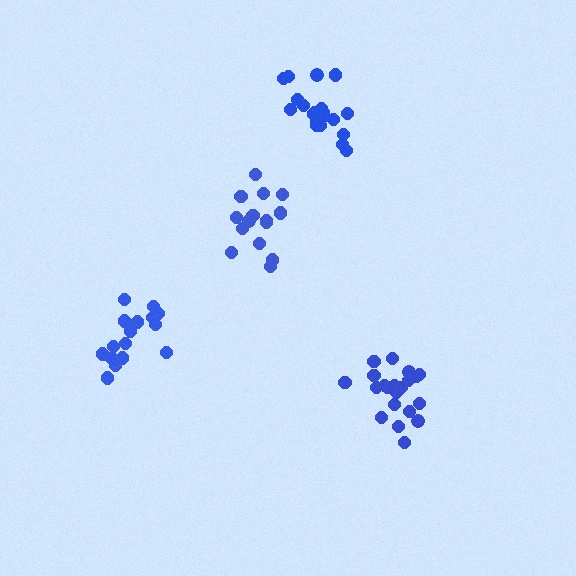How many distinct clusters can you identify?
There are 4 distinct clusters.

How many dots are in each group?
Group 1: 21 dots, Group 2: 15 dots, Group 3: 21 dots, Group 4: 16 dots (73 total).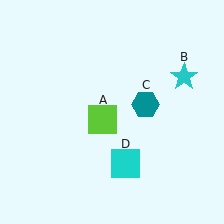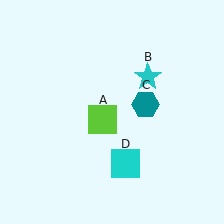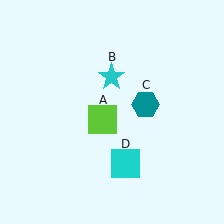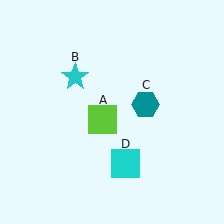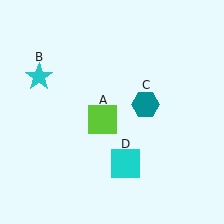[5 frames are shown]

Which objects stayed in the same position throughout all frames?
Lime square (object A) and teal hexagon (object C) and cyan square (object D) remained stationary.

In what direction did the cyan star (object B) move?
The cyan star (object B) moved left.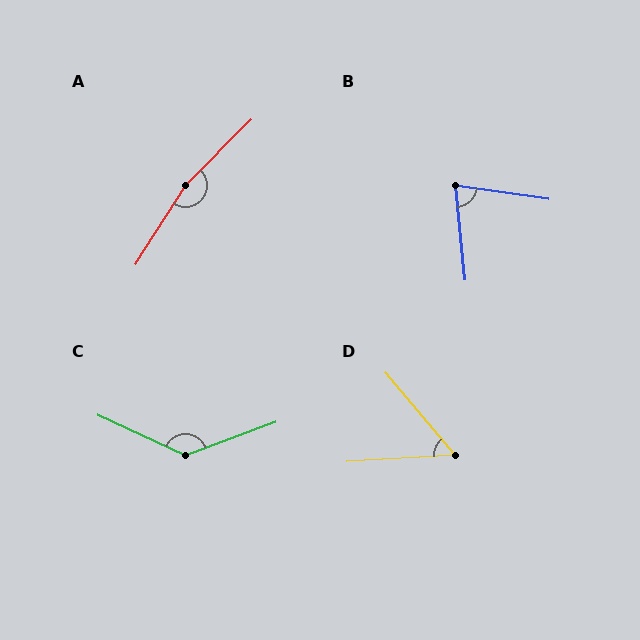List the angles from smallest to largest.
D (53°), B (77°), C (134°), A (167°).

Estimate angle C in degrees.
Approximately 134 degrees.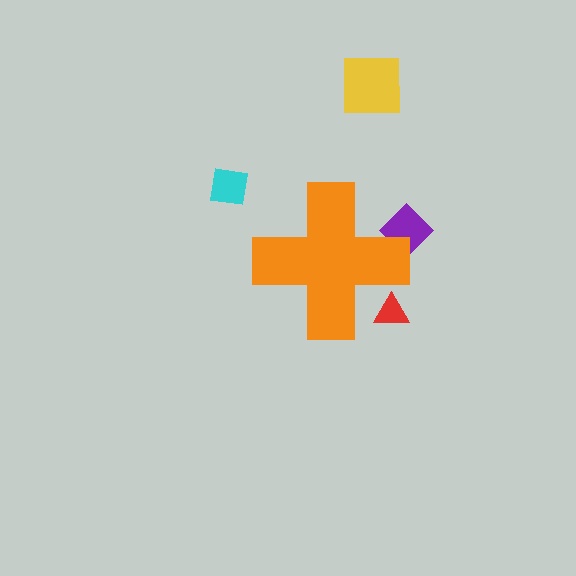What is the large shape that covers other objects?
An orange cross.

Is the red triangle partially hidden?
Yes, the red triangle is partially hidden behind the orange cross.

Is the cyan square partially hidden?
No, the cyan square is fully visible.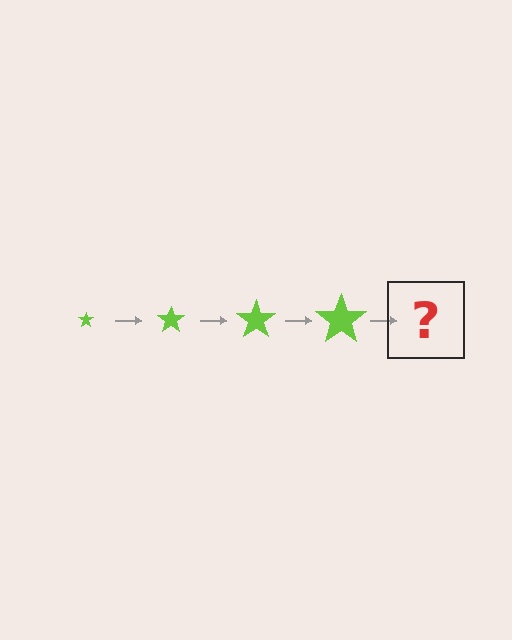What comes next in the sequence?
The next element should be a lime star, larger than the previous one.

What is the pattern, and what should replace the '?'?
The pattern is that the star gets progressively larger each step. The '?' should be a lime star, larger than the previous one.